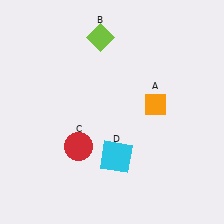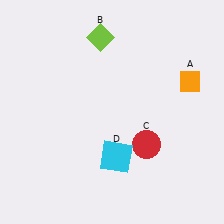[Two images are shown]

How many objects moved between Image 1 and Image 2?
2 objects moved between the two images.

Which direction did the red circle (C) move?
The red circle (C) moved right.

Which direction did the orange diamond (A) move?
The orange diamond (A) moved right.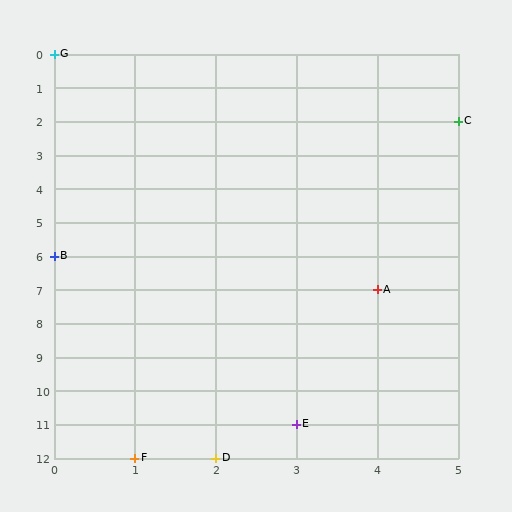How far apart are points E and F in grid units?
Points E and F are 2 columns and 1 row apart (about 2.2 grid units diagonally).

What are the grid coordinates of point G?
Point G is at grid coordinates (0, 0).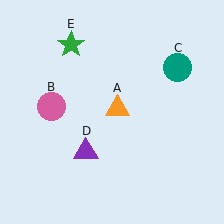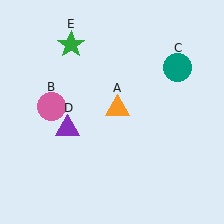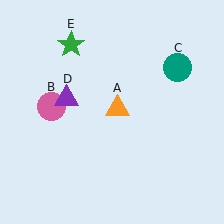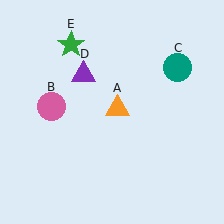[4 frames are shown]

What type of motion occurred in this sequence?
The purple triangle (object D) rotated clockwise around the center of the scene.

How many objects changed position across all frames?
1 object changed position: purple triangle (object D).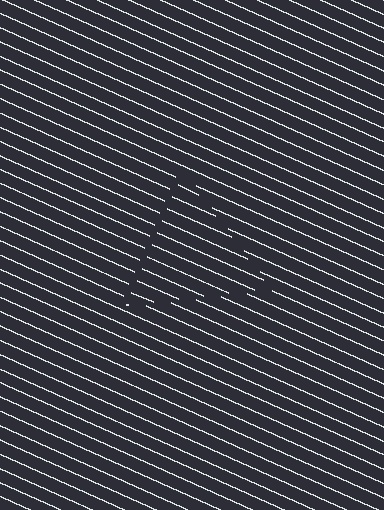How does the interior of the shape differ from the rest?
The interior of the shape contains the same grating, shifted by half a period — the contour is defined by the phase discontinuity where line-ends from the inner and outer gratings abut.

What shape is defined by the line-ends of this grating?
An illusory triangle. The interior of the shape contains the same grating, shifted by half a period — the contour is defined by the phase discontinuity where line-ends from the inner and outer gratings abut.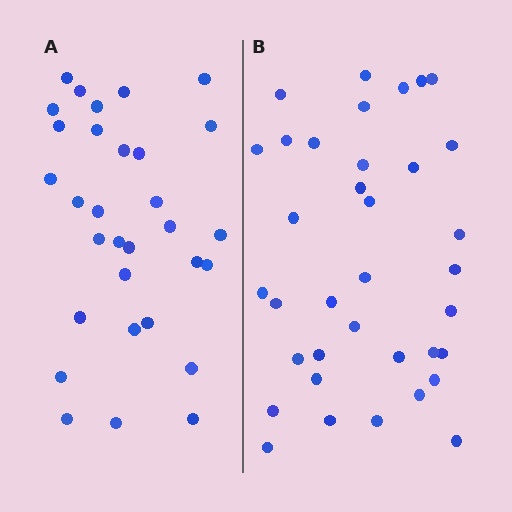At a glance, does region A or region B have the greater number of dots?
Region B (the right region) has more dots.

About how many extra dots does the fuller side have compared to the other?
Region B has about 5 more dots than region A.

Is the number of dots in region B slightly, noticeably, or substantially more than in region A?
Region B has only slightly more — the two regions are fairly close. The ratio is roughly 1.2 to 1.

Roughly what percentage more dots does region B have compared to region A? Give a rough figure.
About 15% more.